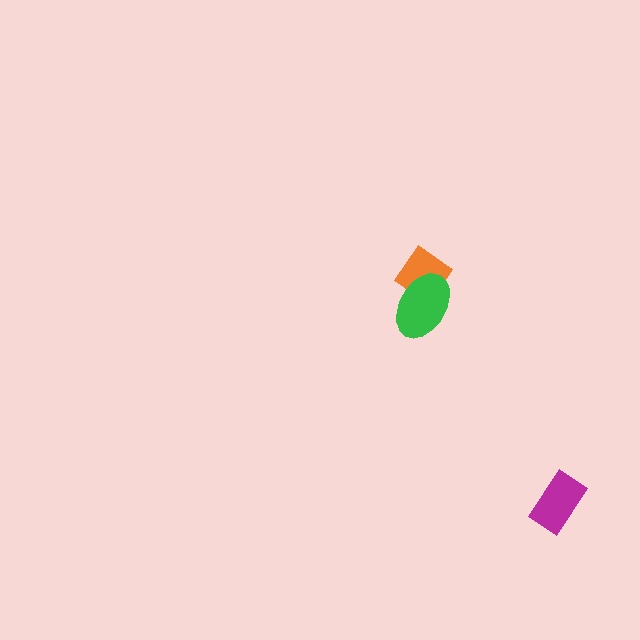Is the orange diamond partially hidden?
Yes, it is partially covered by another shape.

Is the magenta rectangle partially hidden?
No, no other shape covers it.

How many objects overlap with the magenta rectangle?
0 objects overlap with the magenta rectangle.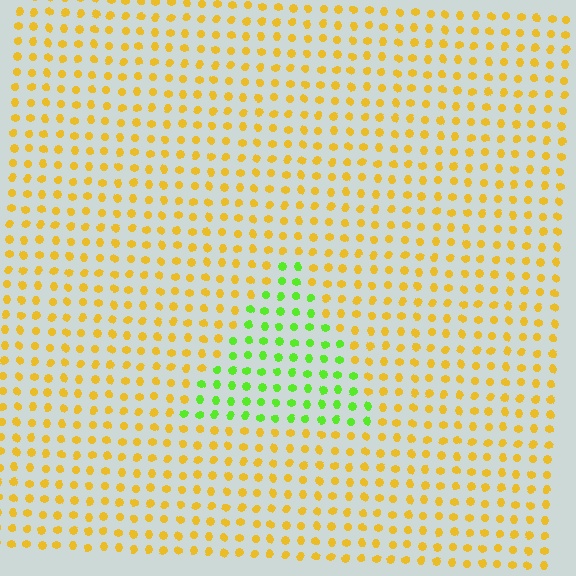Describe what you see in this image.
The image is filled with small yellow elements in a uniform arrangement. A triangle-shaped region is visible where the elements are tinted to a slightly different hue, forming a subtle color boundary.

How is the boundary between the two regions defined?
The boundary is defined purely by a slight shift in hue (about 60 degrees). Spacing, size, and orientation are identical on both sides.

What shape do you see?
I see a triangle.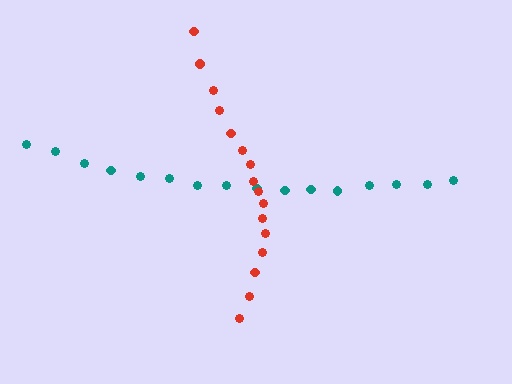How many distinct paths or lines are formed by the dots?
There are 2 distinct paths.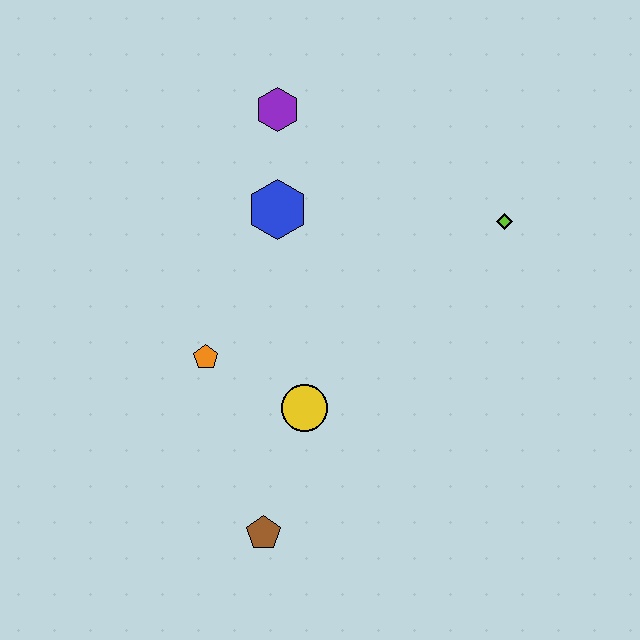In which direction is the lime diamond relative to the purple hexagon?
The lime diamond is to the right of the purple hexagon.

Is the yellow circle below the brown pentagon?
No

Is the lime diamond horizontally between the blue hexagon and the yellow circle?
No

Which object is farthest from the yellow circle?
The purple hexagon is farthest from the yellow circle.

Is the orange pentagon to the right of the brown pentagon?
No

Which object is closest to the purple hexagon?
The blue hexagon is closest to the purple hexagon.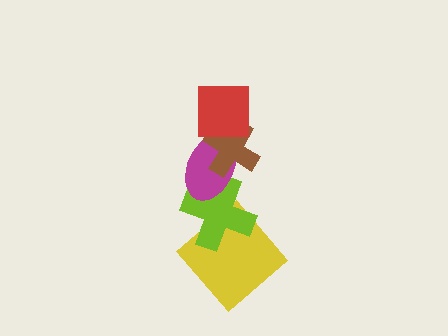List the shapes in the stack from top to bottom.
From top to bottom: the red square, the brown cross, the magenta ellipse, the lime cross, the yellow diamond.